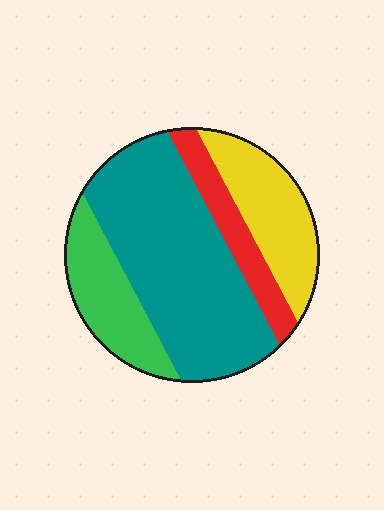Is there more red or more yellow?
Yellow.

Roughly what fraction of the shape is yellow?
Yellow takes up about one fifth (1/5) of the shape.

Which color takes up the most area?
Teal, at roughly 50%.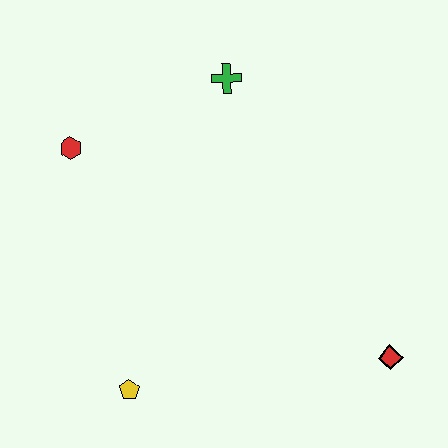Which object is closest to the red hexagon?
The green cross is closest to the red hexagon.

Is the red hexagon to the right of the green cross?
No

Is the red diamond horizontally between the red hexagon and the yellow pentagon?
No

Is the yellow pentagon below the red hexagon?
Yes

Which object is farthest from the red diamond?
The red hexagon is farthest from the red diamond.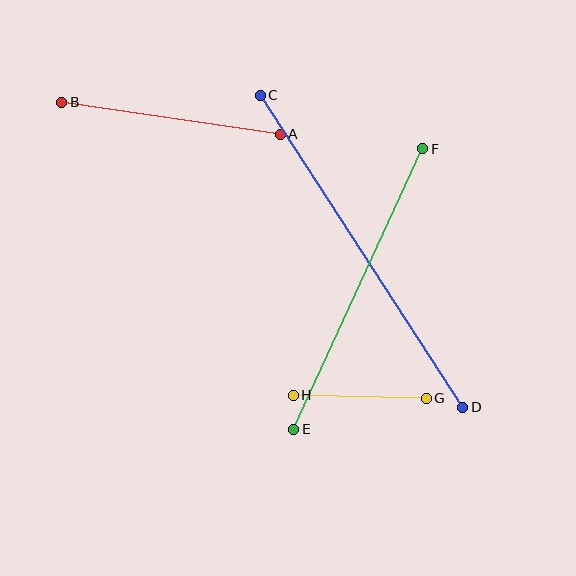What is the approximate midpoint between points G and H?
The midpoint is at approximately (360, 397) pixels.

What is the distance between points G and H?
The distance is approximately 133 pixels.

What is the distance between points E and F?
The distance is approximately 308 pixels.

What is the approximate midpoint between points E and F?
The midpoint is at approximately (358, 289) pixels.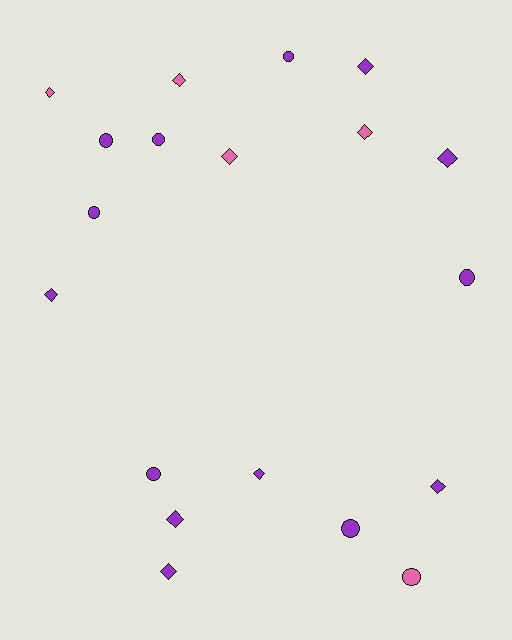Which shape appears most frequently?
Diamond, with 11 objects.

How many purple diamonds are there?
There are 7 purple diamonds.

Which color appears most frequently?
Purple, with 14 objects.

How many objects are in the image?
There are 19 objects.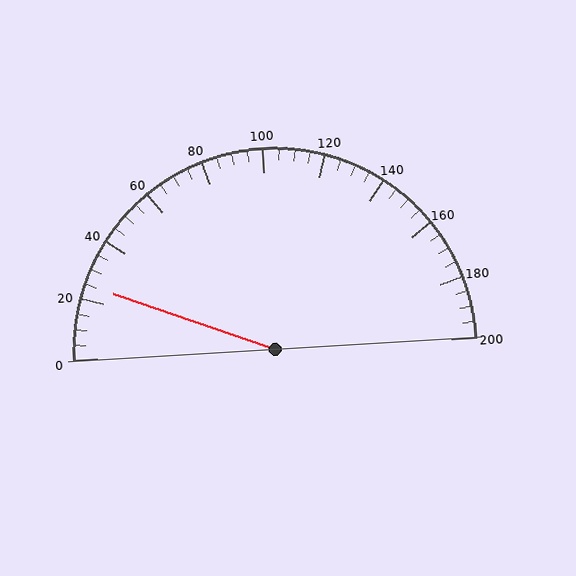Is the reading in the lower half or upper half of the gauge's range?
The reading is in the lower half of the range (0 to 200).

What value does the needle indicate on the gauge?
The needle indicates approximately 25.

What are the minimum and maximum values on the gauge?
The gauge ranges from 0 to 200.